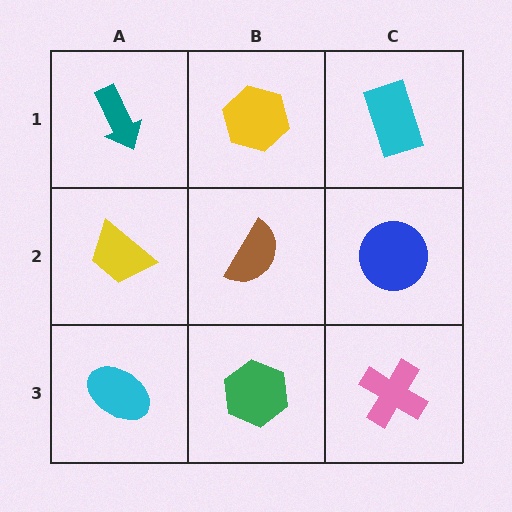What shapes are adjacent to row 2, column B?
A yellow hexagon (row 1, column B), a green hexagon (row 3, column B), a yellow trapezoid (row 2, column A), a blue circle (row 2, column C).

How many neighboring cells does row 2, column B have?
4.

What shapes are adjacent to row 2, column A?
A teal arrow (row 1, column A), a cyan ellipse (row 3, column A), a brown semicircle (row 2, column B).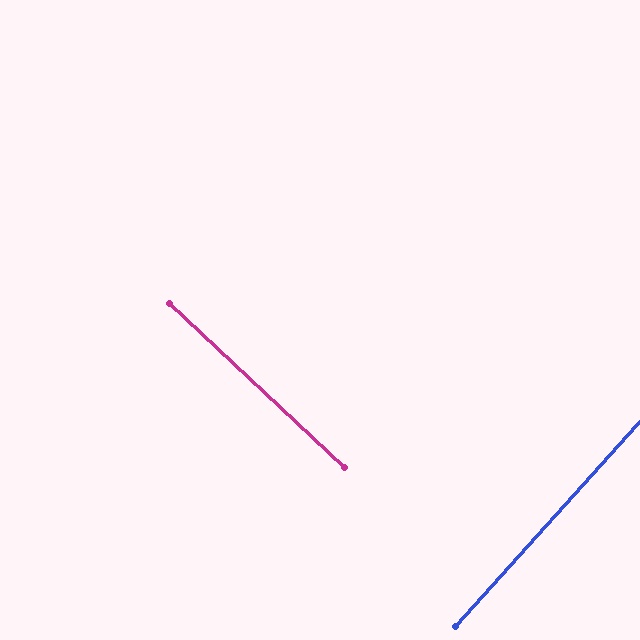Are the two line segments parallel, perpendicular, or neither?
Perpendicular — they meet at approximately 89°.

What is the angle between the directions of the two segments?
Approximately 89 degrees.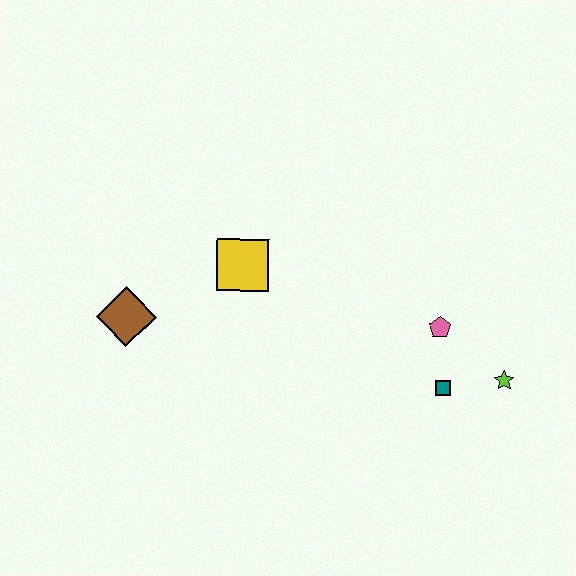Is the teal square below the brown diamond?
Yes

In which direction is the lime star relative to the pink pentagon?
The lime star is to the right of the pink pentagon.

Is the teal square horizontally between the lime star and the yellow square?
Yes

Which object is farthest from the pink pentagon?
The brown diamond is farthest from the pink pentagon.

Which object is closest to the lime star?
The teal square is closest to the lime star.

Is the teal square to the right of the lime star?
No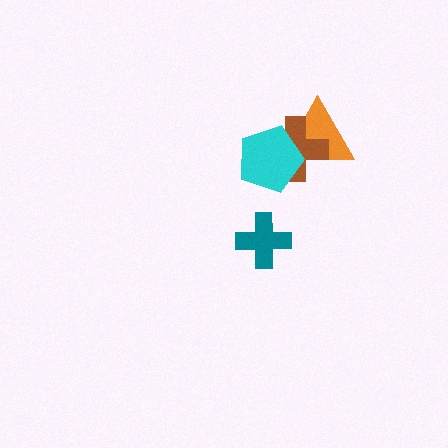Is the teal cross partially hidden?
No, no other shape covers it.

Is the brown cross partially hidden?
Yes, it is partially covered by another shape.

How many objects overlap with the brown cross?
2 objects overlap with the brown cross.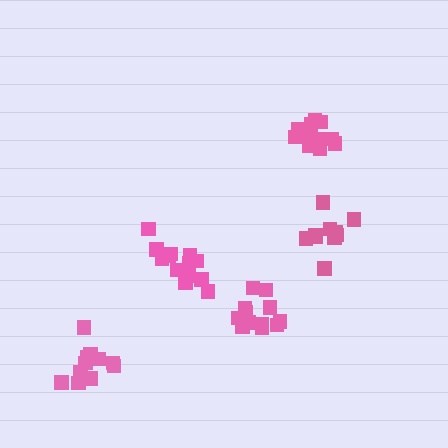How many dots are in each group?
Group 1: 13 dots, Group 2: 12 dots, Group 3: 14 dots, Group 4: 13 dots, Group 5: 10 dots (62 total).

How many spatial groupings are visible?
There are 5 spatial groupings.